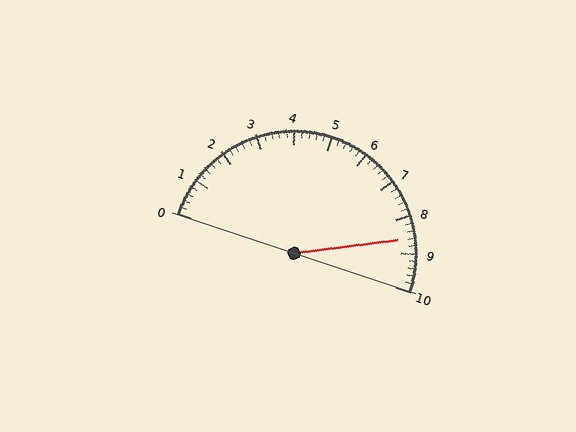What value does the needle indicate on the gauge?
The needle indicates approximately 8.6.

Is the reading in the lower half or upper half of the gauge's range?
The reading is in the upper half of the range (0 to 10).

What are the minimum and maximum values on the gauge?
The gauge ranges from 0 to 10.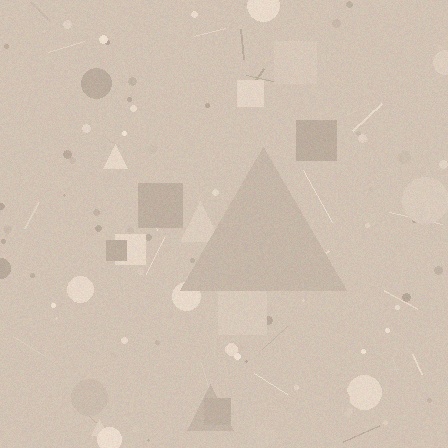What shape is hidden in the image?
A triangle is hidden in the image.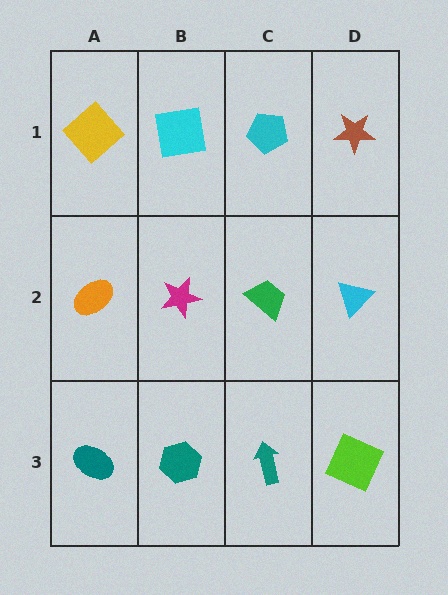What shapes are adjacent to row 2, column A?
A yellow diamond (row 1, column A), a teal ellipse (row 3, column A), a magenta star (row 2, column B).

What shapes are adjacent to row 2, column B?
A cyan square (row 1, column B), a teal hexagon (row 3, column B), an orange ellipse (row 2, column A), a green trapezoid (row 2, column C).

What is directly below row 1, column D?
A cyan triangle.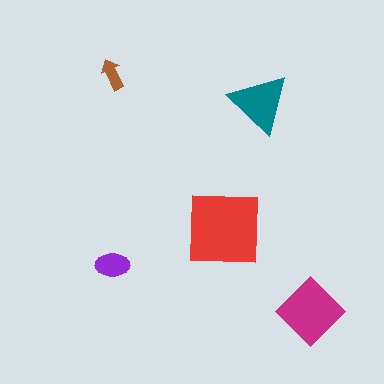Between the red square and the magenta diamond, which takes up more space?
The red square.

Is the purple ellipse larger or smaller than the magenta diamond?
Smaller.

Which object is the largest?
The red square.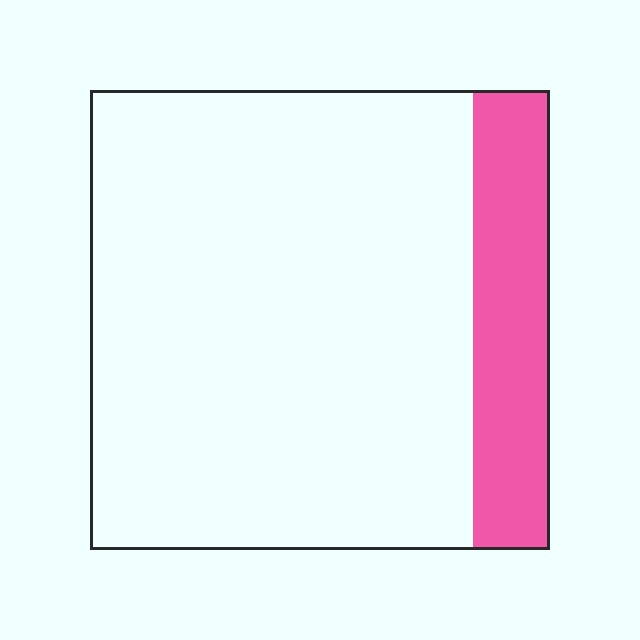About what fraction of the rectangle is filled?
About one sixth (1/6).